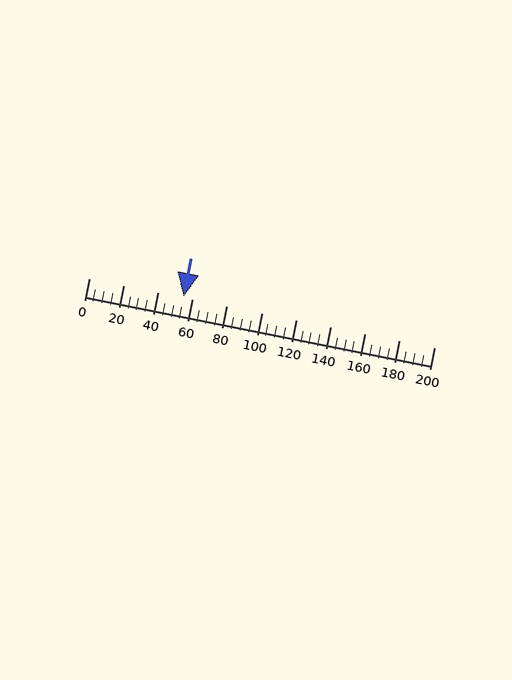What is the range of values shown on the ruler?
The ruler shows values from 0 to 200.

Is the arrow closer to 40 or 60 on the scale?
The arrow is closer to 60.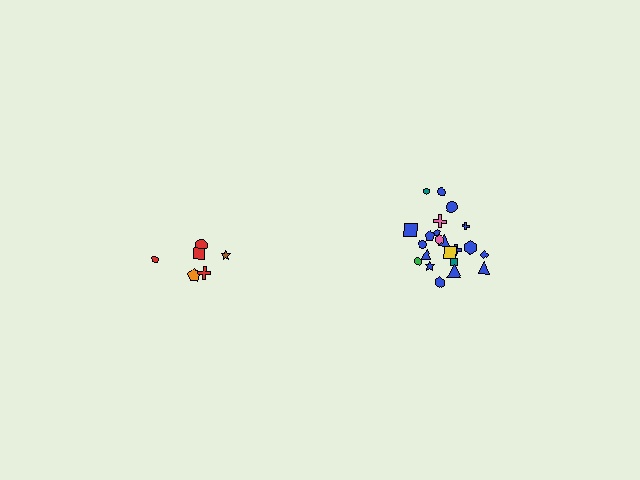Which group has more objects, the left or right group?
The right group.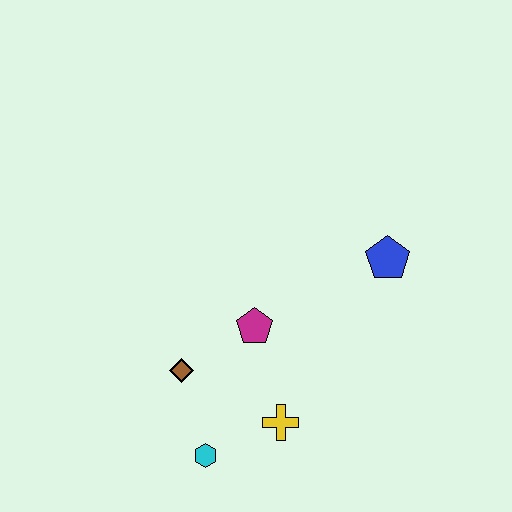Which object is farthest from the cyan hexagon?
The blue pentagon is farthest from the cyan hexagon.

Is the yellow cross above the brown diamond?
No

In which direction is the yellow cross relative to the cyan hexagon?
The yellow cross is to the right of the cyan hexagon.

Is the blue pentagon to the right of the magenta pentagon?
Yes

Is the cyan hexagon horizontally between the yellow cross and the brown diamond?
Yes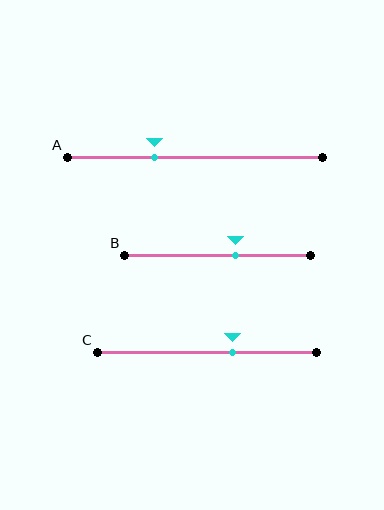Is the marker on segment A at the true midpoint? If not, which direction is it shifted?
No, the marker on segment A is shifted to the left by about 16% of the segment length.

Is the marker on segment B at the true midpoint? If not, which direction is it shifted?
No, the marker on segment B is shifted to the right by about 10% of the segment length.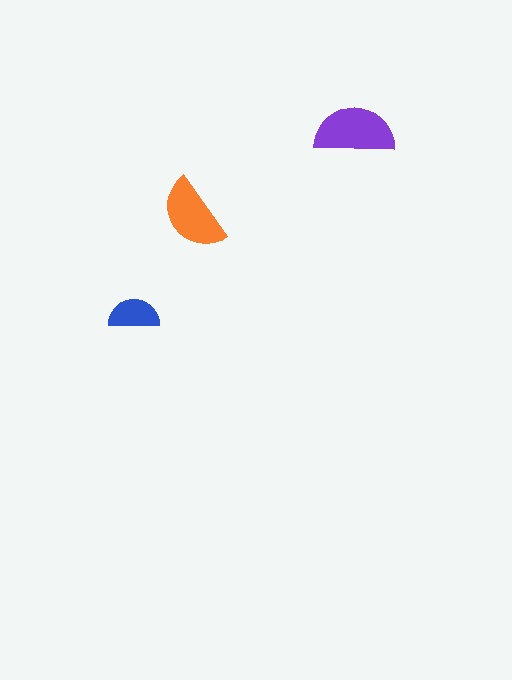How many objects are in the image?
There are 3 objects in the image.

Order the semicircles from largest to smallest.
the purple one, the orange one, the blue one.